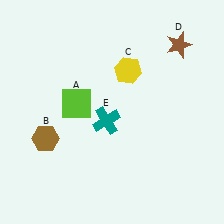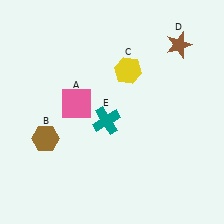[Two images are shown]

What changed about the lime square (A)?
In Image 1, A is lime. In Image 2, it changed to pink.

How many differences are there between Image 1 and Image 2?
There is 1 difference between the two images.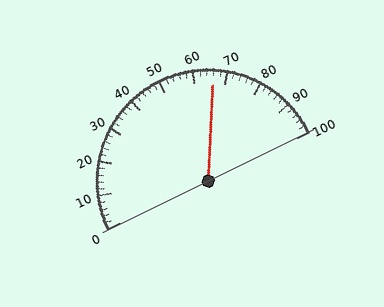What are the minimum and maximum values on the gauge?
The gauge ranges from 0 to 100.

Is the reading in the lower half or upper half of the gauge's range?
The reading is in the upper half of the range (0 to 100).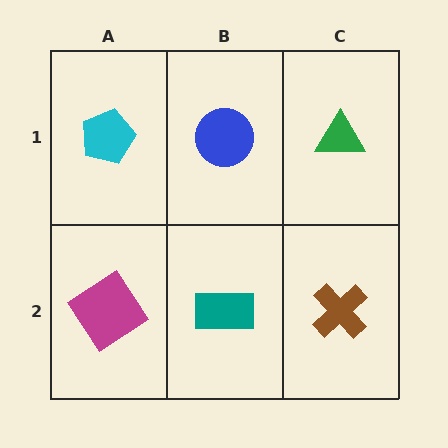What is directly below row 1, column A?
A magenta diamond.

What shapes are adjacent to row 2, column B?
A blue circle (row 1, column B), a magenta diamond (row 2, column A), a brown cross (row 2, column C).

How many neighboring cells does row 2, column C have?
2.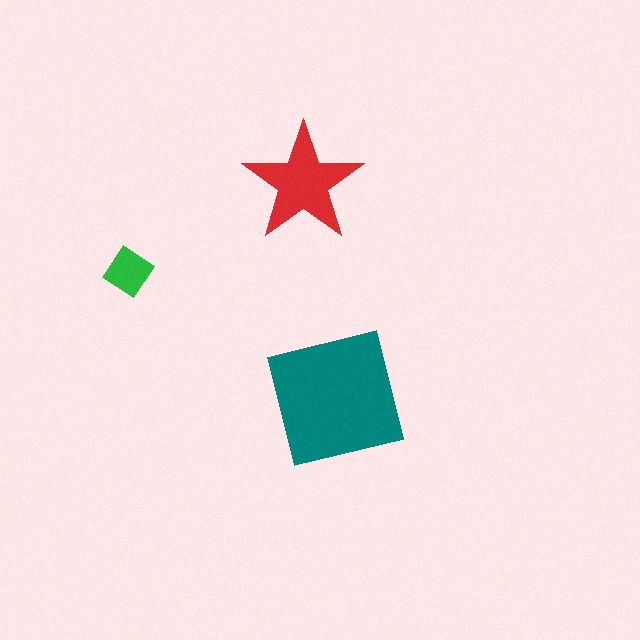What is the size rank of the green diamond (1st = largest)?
3rd.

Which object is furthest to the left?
The green diamond is leftmost.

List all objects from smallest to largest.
The green diamond, the red star, the teal square.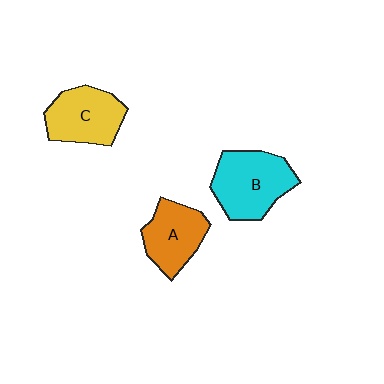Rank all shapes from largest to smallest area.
From largest to smallest: B (cyan), C (yellow), A (orange).